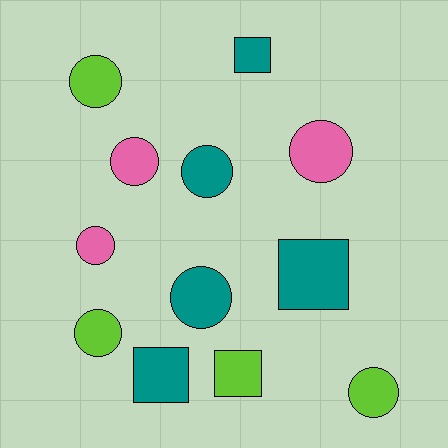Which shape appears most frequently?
Circle, with 8 objects.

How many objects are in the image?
There are 12 objects.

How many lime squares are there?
There is 1 lime square.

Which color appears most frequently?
Teal, with 5 objects.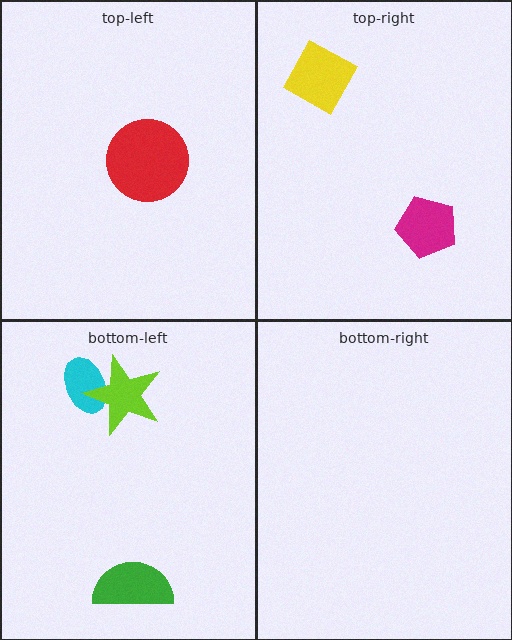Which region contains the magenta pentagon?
The top-right region.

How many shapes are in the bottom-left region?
3.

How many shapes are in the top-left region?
1.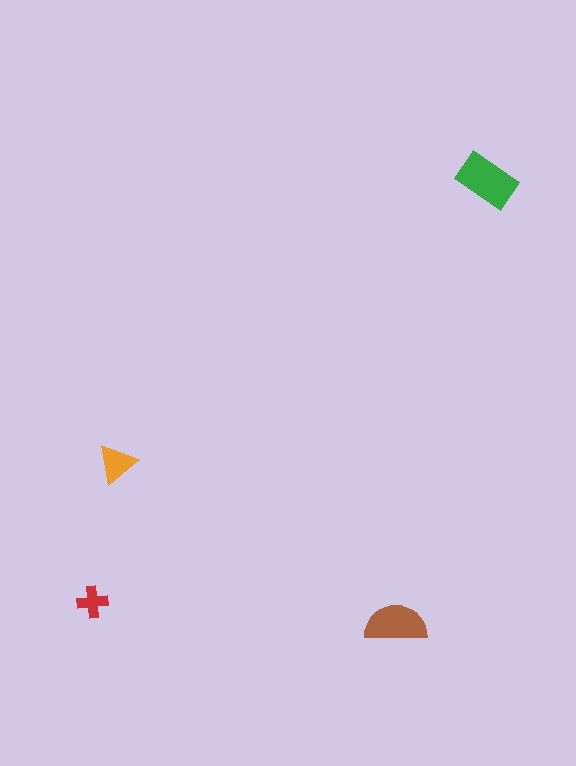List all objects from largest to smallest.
The green rectangle, the brown semicircle, the orange triangle, the red cross.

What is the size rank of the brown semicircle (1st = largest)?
2nd.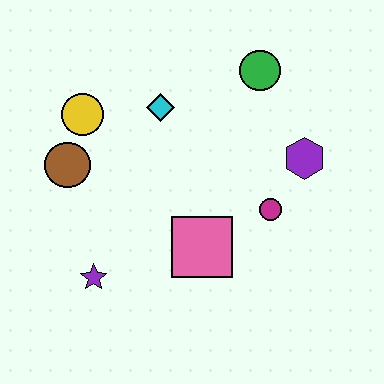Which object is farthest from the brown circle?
The purple hexagon is farthest from the brown circle.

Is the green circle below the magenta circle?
No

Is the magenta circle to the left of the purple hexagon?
Yes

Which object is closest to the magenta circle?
The purple hexagon is closest to the magenta circle.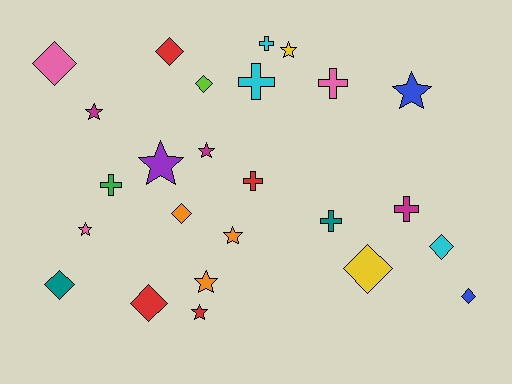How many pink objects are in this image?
There are 3 pink objects.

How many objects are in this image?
There are 25 objects.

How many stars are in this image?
There are 9 stars.